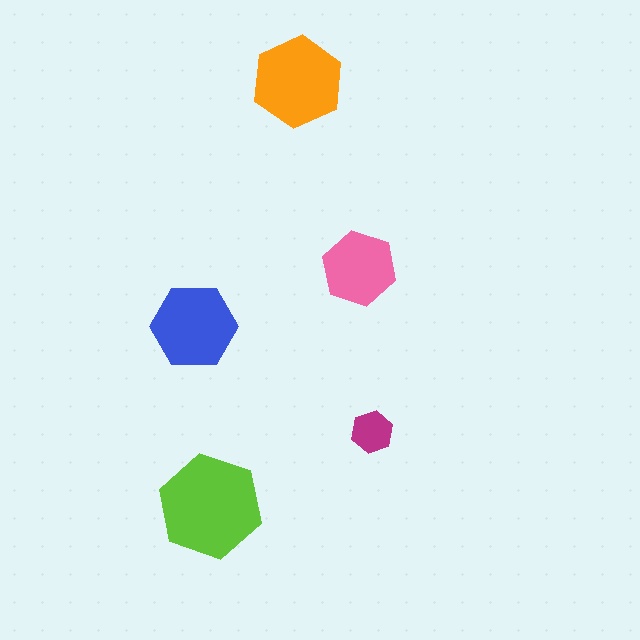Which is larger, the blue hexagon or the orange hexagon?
The orange one.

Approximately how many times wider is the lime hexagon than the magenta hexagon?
About 2.5 times wider.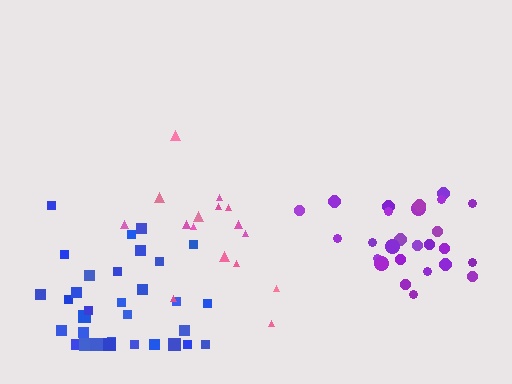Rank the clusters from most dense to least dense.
purple, blue, pink.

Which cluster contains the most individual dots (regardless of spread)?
Blue (32).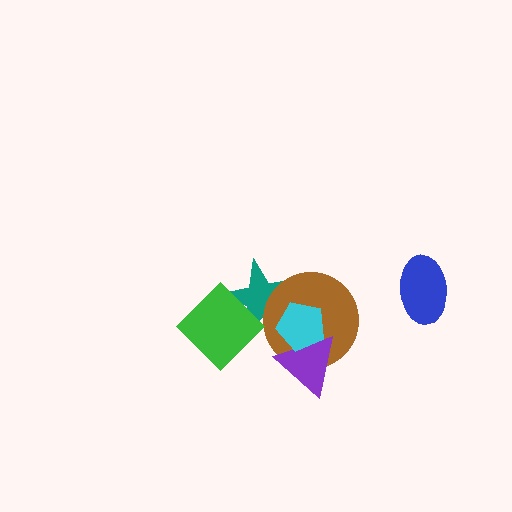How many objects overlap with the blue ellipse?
0 objects overlap with the blue ellipse.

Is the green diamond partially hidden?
No, no other shape covers it.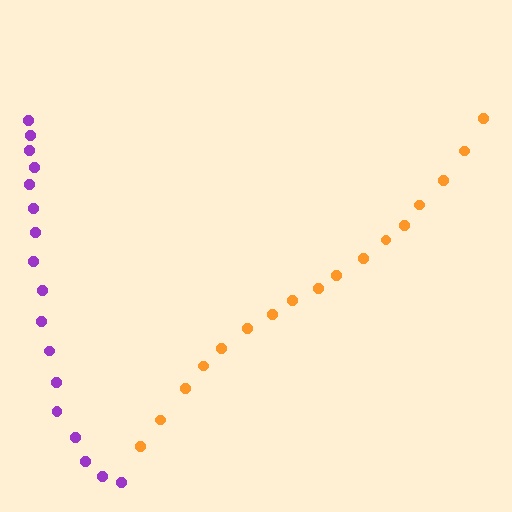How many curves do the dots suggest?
There are 2 distinct paths.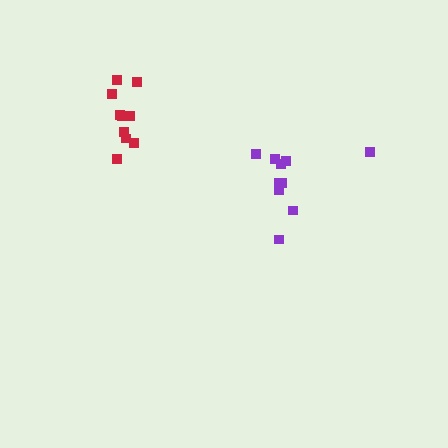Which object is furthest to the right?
The purple cluster is rightmost.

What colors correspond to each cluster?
The clusters are colored: purple, red.